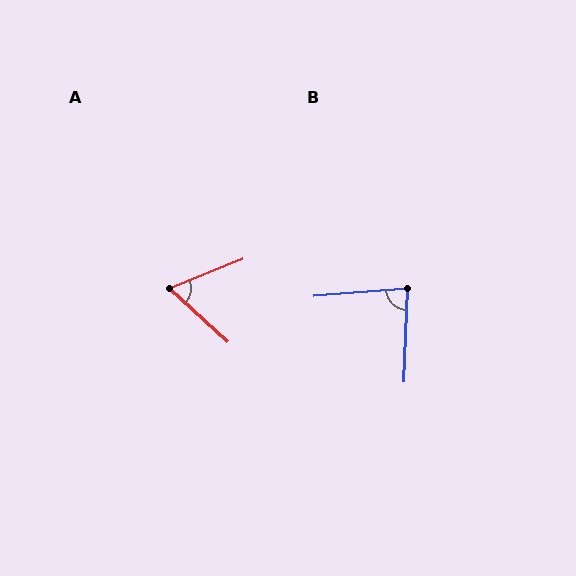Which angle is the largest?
B, at approximately 83 degrees.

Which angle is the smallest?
A, at approximately 64 degrees.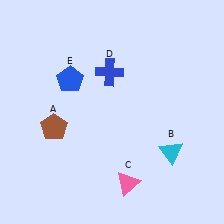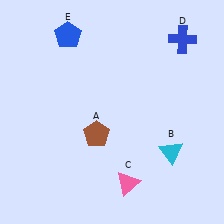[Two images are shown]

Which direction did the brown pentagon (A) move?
The brown pentagon (A) moved right.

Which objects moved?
The objects that moved are: the brown pentagon (A), the blue cross (D), the blue pentagon (E).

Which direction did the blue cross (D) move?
The blue cross (D) moved right.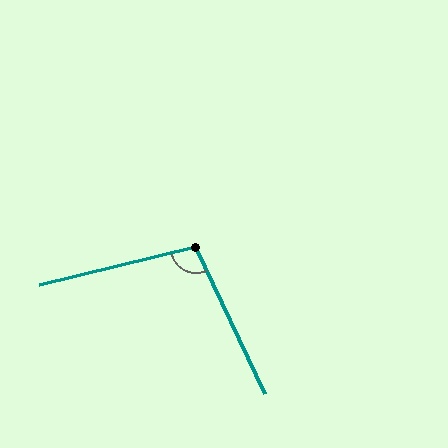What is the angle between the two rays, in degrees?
Approximately 102 degrees.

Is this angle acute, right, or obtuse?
It is obtuse.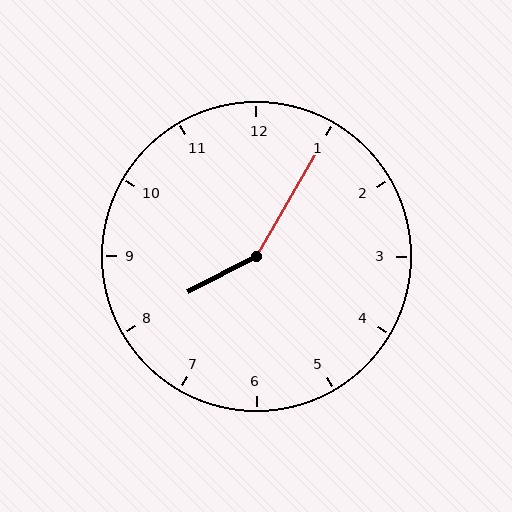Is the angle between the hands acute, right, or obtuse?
It is obtuse.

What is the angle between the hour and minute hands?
Approximately 148 degrees.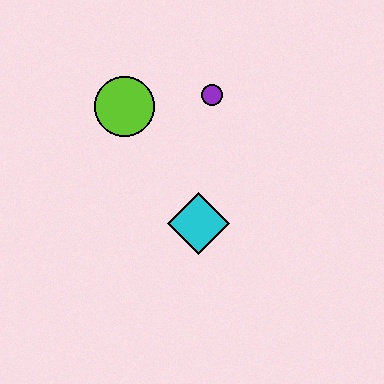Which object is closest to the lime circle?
The purple circle is closest to the lime circle.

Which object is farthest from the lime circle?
The cyan diamond is farthest from the lime circle.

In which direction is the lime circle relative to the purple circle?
The lime circle is to the left of the purple circle.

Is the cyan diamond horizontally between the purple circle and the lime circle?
Yes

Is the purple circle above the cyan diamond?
Yes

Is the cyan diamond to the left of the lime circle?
No